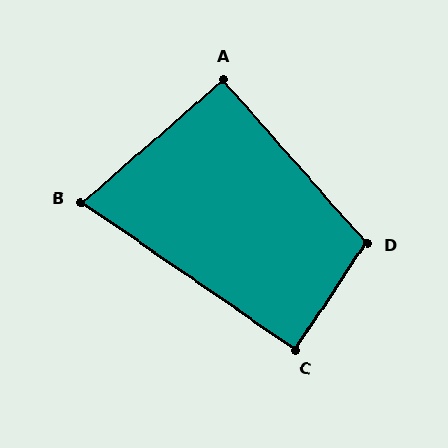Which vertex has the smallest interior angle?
B, at approximately 76 degrees.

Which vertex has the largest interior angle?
D, at approximately 104 degrees.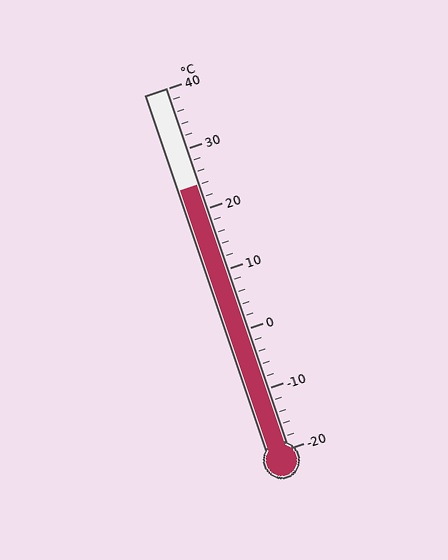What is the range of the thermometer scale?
The thermometer scale ranges from -20°C to 40°C.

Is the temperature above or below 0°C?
The temperature is above 0°C.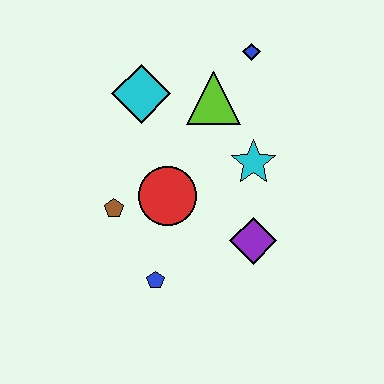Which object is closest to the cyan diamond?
The lime triangle is closest to the cyan diamond.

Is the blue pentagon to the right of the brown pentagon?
Yes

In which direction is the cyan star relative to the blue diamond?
The cyan star is below the blue diamond.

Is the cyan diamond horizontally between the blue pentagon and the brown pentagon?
Yes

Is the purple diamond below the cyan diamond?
Yes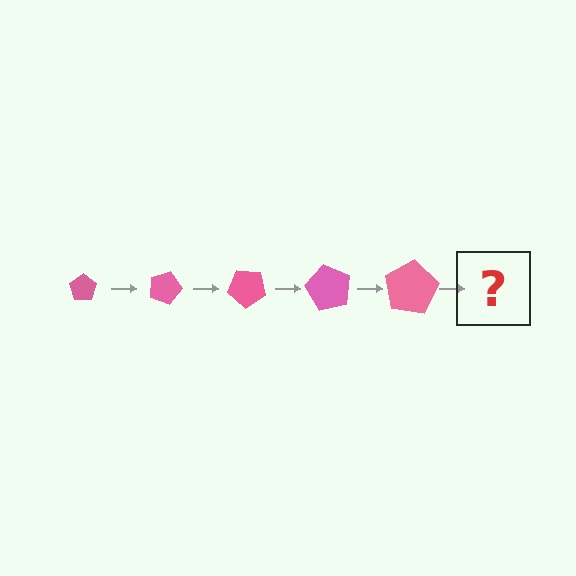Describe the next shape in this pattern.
It should be a pentagon, larger than the previous one and rotated 100 degrees from the start.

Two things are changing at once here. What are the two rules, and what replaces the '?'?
The two rules are that the pentagon grows larger each step and it rotates 20 degrees each step. The '?' should be a pentagon, larger than the previous one and rotated 100 degrees from the start.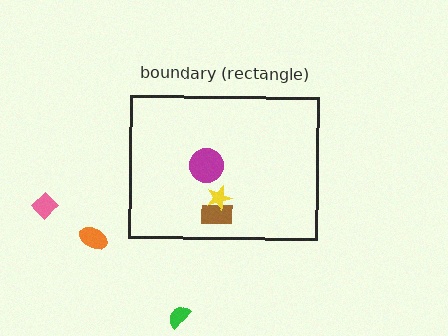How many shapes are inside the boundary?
3 inside, 3 outside.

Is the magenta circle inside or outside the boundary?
Inside.